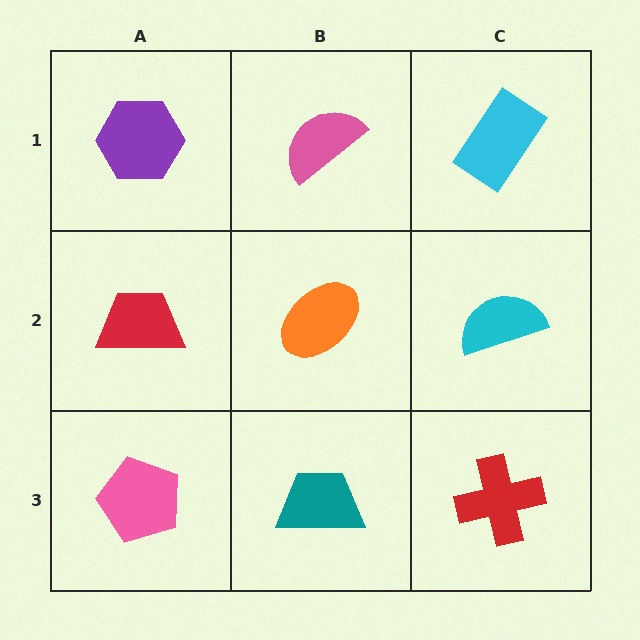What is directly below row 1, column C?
A cyan semicircle.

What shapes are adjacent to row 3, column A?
A red trapezoid (row 2, column A), a teal trapezoid (row 3, column B).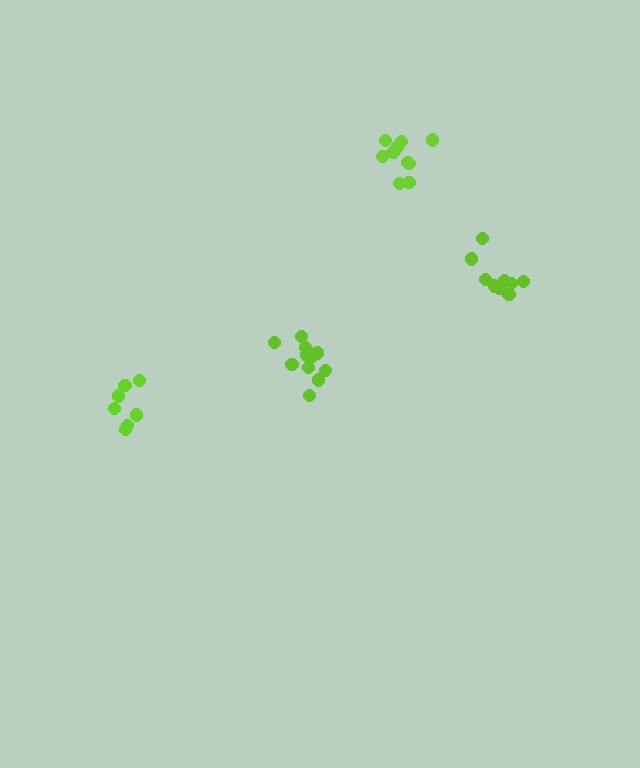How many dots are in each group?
Group 1: 12 dots, Group 2: 7 dots, Group 3: 10 dots, Group 4: 9 dots (38 total).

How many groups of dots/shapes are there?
There are 4 groups.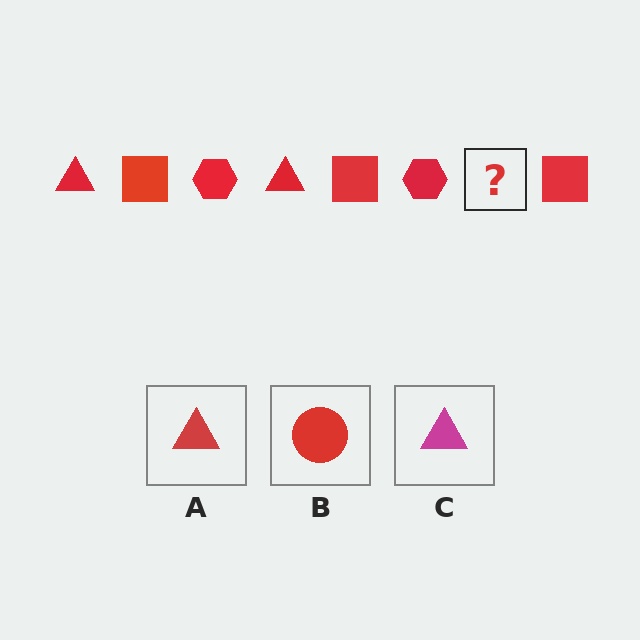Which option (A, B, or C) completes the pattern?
A.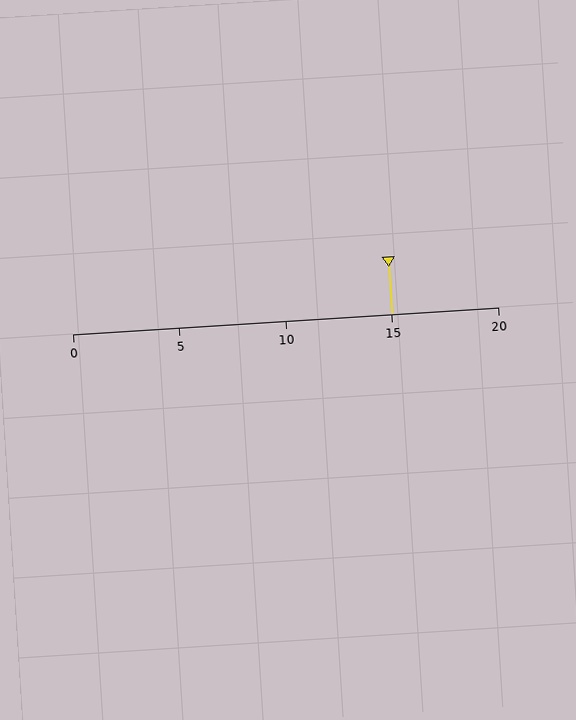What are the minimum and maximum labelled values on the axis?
The axis runs from 0 to 20.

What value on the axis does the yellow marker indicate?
The marker indicates approximately 15.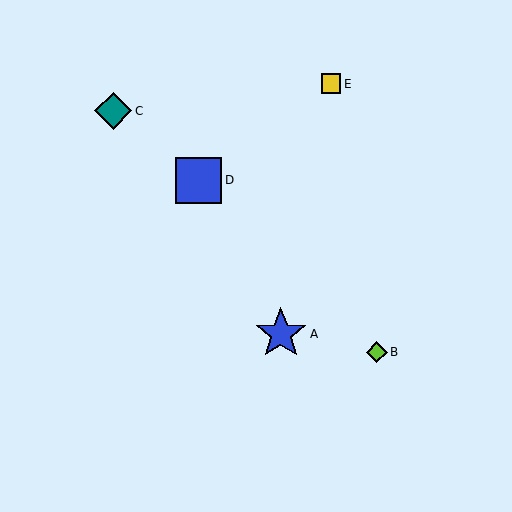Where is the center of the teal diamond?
The center of the teal diamond is at (113, 111).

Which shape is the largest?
The blue star (labeled A) is the largest.